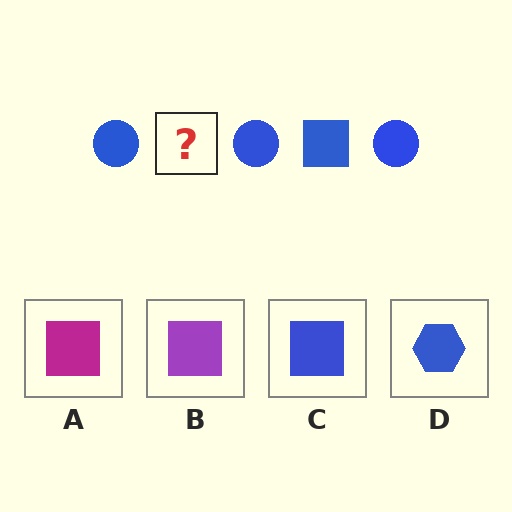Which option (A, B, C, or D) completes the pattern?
C.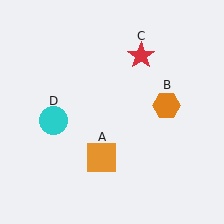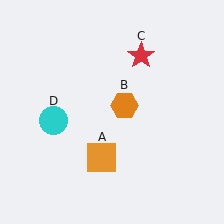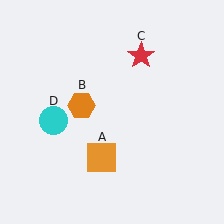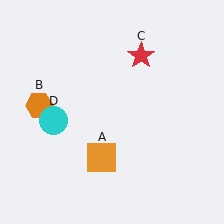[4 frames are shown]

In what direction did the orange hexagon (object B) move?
The orange hexagon (object B) moved left.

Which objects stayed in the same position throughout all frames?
Orange square (object A) and red star (object C) and cyan circle (object D) remained stationary.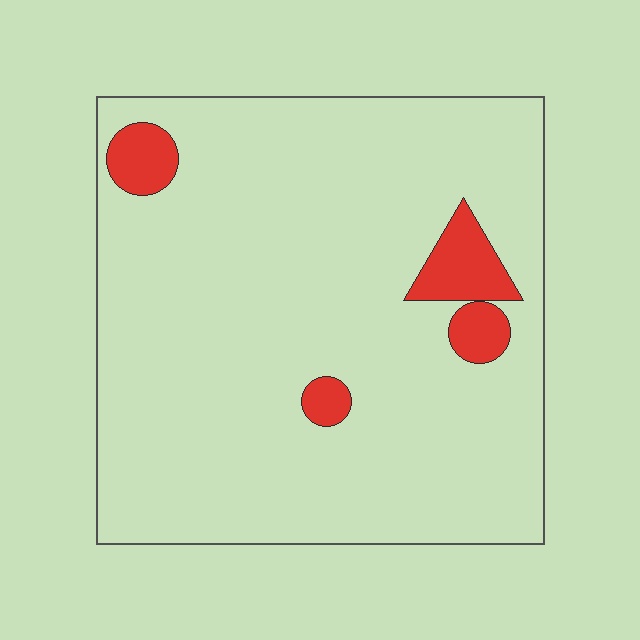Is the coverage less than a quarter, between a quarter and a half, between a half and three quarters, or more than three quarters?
Less than a quarter.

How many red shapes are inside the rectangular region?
4.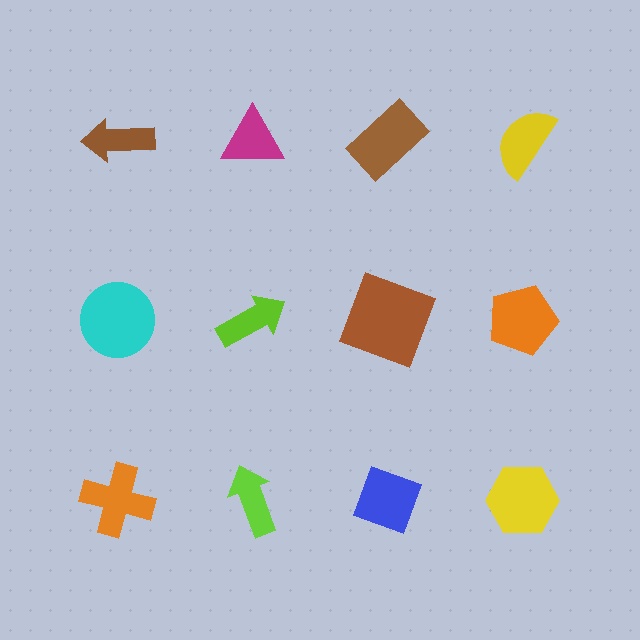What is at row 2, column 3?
A brown square.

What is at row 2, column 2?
A lime arrow.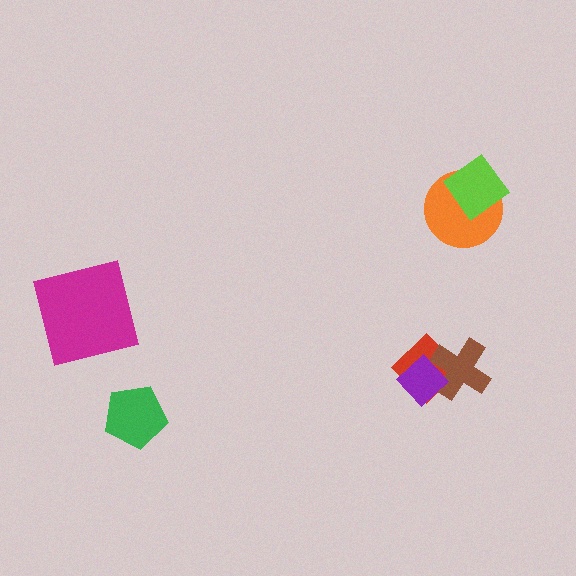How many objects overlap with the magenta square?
0 objects overlap with the magenta square.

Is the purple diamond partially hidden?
No, no other shape covers it.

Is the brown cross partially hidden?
Yes, it is partially covered by another shape.